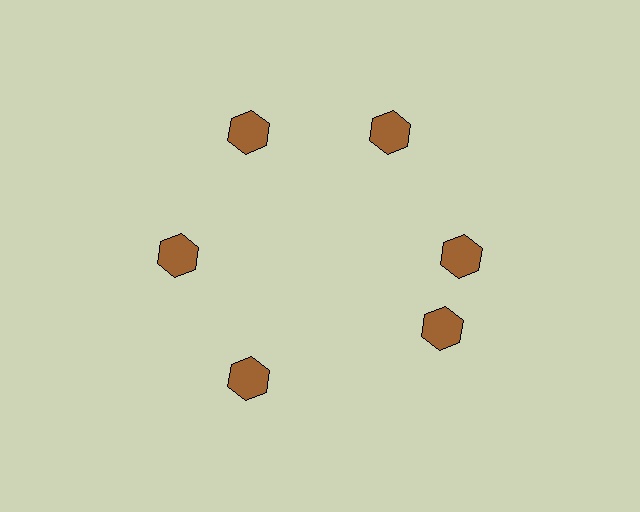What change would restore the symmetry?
The symmetry would be restored by rotating it back into even spacing with its neighbors so that all 6 hexagons sit at equal angles and equal distance from the center.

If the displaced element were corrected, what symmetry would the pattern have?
It would have 6-fold rotational symmetry — the pattern would map onto itself every 60 degrees.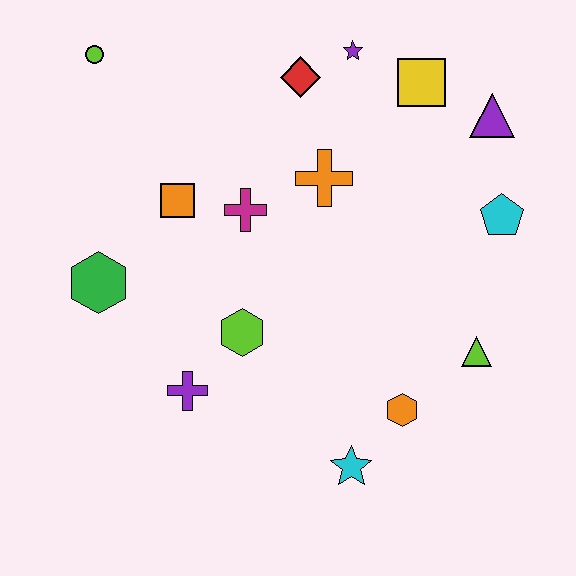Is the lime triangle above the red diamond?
No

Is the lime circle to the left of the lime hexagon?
Yes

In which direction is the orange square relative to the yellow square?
The orange square is to the left of the yellow square.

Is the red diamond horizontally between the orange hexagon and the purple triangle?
No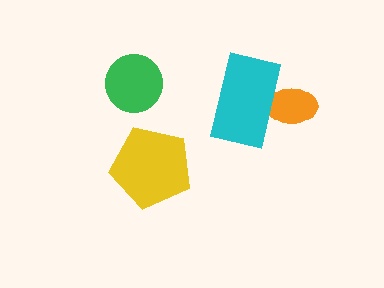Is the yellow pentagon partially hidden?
No, no other shape covers it.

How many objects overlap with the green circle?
0 objects overlap with the green circle.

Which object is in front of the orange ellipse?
The cyan rectangle is in front of the orange ellipse.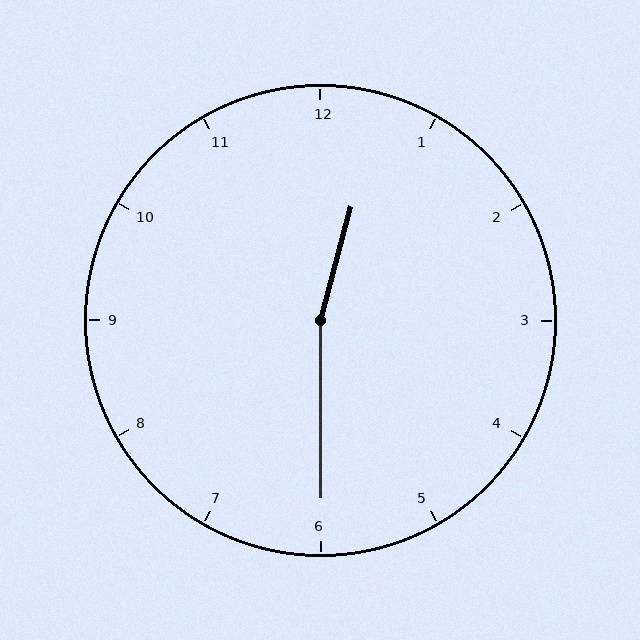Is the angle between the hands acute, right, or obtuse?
It is obtuse.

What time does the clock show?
12:30.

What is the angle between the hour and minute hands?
Approximately 165 degrees.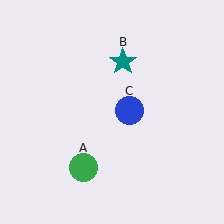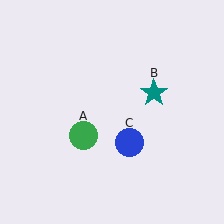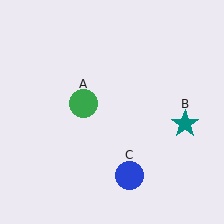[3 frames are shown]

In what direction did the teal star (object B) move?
The teal star (object B) moved down and to the right.